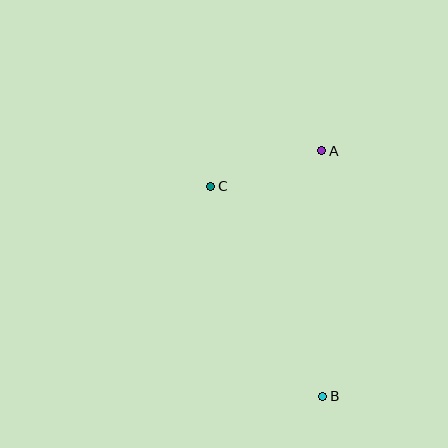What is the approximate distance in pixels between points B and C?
The distance between B and C is approximately 238 pixels.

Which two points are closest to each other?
Points A and C are closest to each other.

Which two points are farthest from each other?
Points A and B are farthest from each other.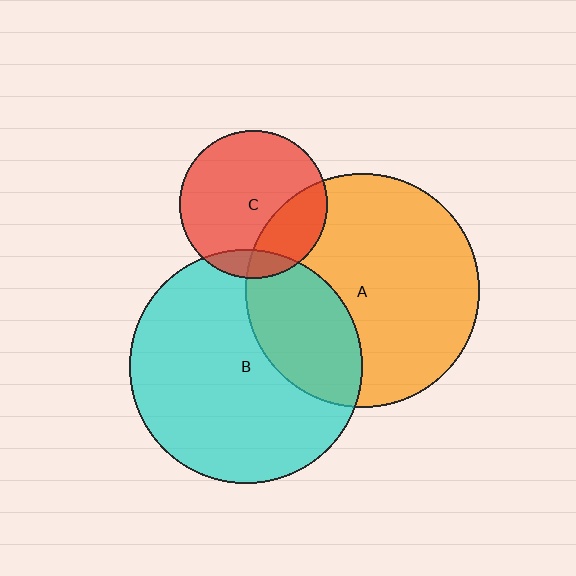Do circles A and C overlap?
Yes.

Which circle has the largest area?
Circle A (orange).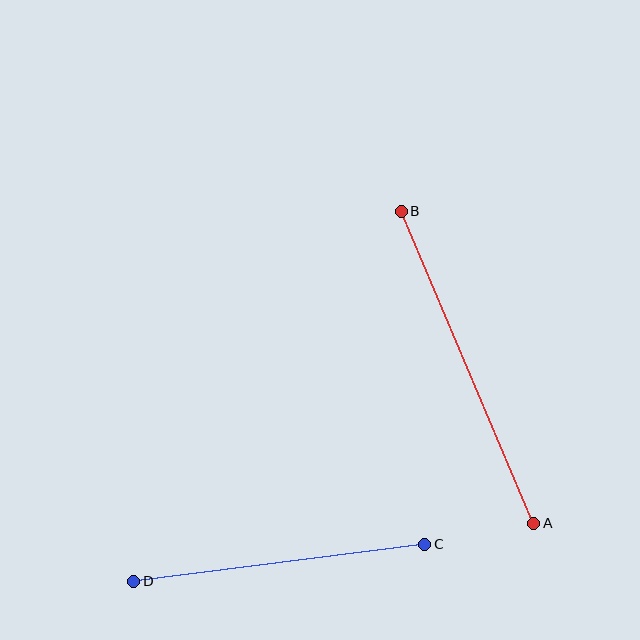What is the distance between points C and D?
The distance is approximately 293 pixels.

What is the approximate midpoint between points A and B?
The midpoint is at approximately (468, 367) pixels.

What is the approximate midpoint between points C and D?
The midpoint is at approximately (279, 563) pixels.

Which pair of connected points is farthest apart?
Points A and B are farthest apart.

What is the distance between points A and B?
The distance is approximately 339 pixels.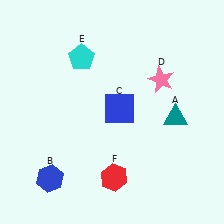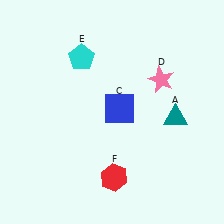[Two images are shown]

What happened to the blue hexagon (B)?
The blue hexagon (B) was removed in Image 2. It was in the bottom-left area of Image 1.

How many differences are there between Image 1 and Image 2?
There is 1 difference between the two images.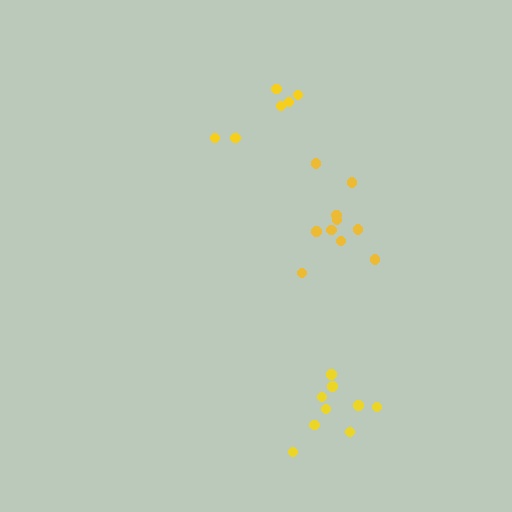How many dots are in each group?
Group 1: 10 dots, Group 2: 9 dots, Group 3: 6 dots (25 total).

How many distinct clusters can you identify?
There are 3 distinct clusters.